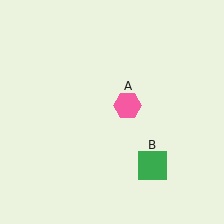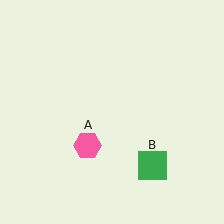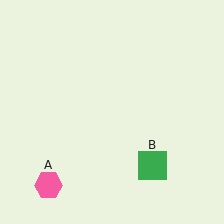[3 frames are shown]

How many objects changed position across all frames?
1 object changed position: pink hexagon (object A).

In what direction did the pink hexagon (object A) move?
The pink hexagon (object A) moved down and to the left.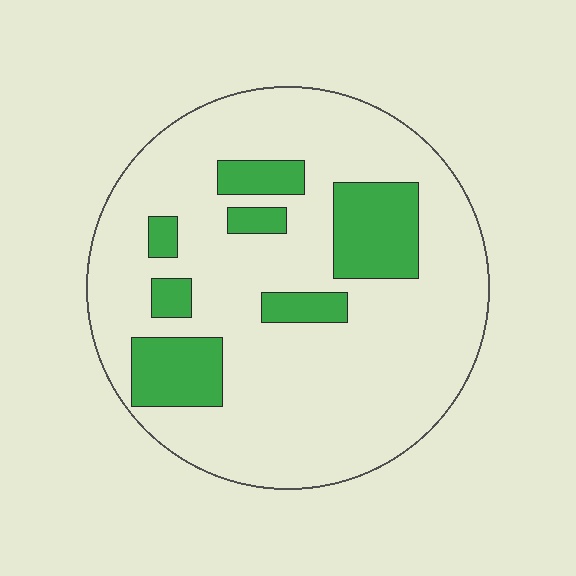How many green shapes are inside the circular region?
7.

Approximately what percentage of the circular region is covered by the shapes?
Approximately 20%.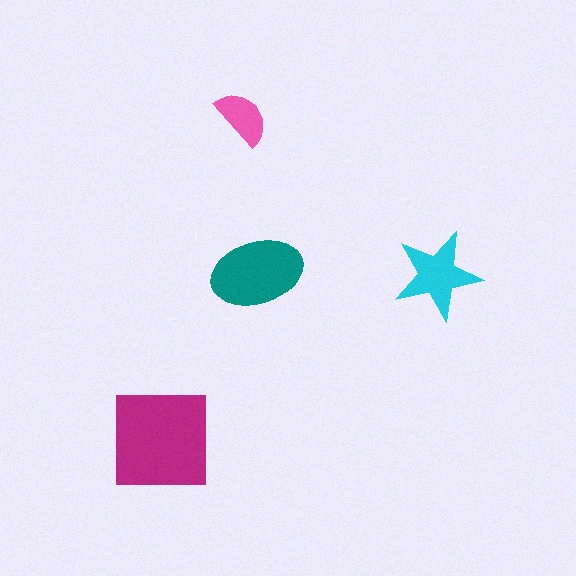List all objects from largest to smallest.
The magenta square, the teal ellipse, the cyan star, the pink semicircle.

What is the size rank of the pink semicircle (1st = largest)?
4th.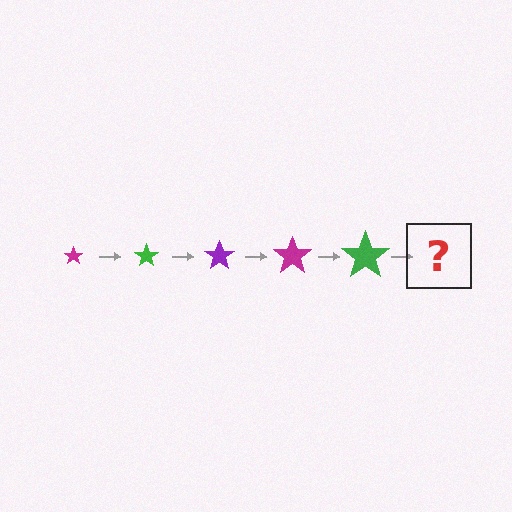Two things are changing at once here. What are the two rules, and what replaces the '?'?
The two rules are that the star grows larger each step and the color cycles through magenta, green, and purple. The '?' should be a purple star, larger than the previous one.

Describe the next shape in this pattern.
It should be a purple star, larger than the previous one.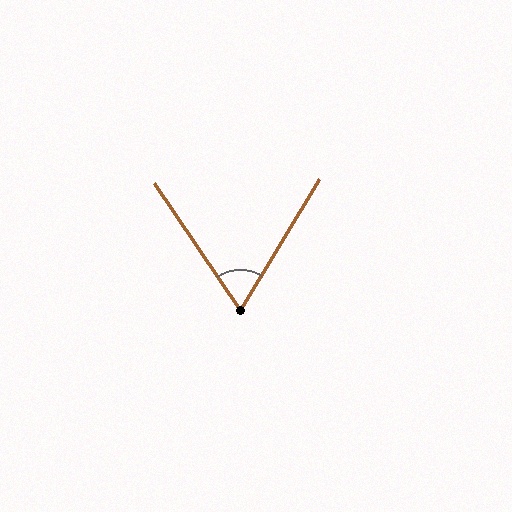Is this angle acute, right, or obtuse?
It is acute.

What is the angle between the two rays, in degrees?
Approximately 65 degrees.